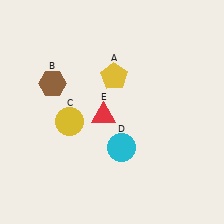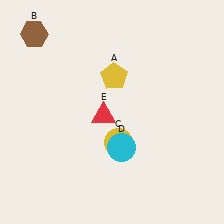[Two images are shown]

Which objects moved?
The objects that moved are: the brown hexagon (B), the yellow circle (C).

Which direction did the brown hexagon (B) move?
The brown hexagon (B) moved up.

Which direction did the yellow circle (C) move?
The yellow circle (C) moved right.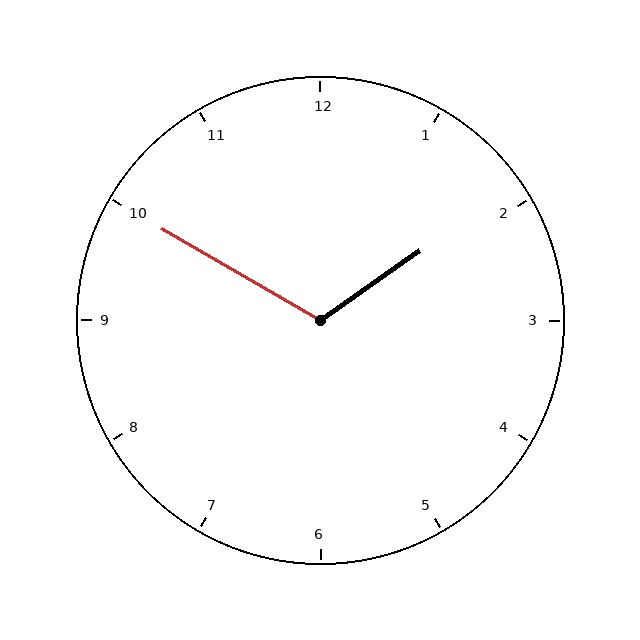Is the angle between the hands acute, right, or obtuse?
It is obtuse.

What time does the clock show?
1:50.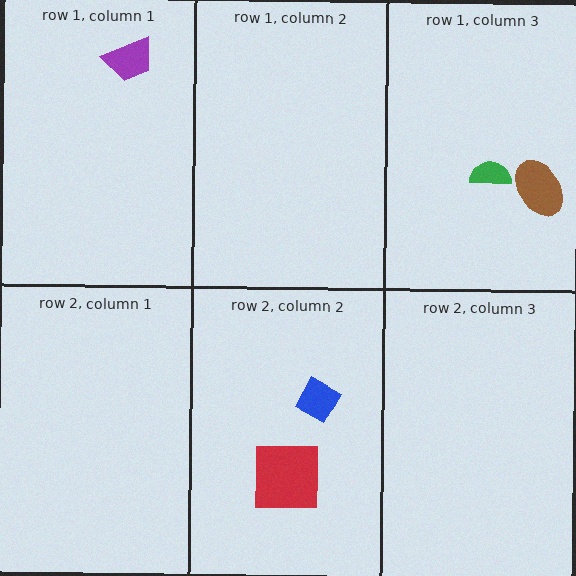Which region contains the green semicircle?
The row 1, column 3 region.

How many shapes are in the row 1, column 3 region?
2.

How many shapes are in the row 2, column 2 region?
2.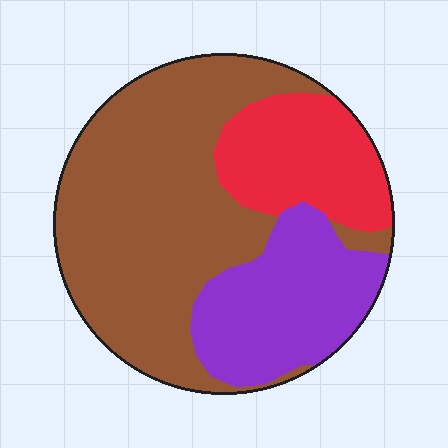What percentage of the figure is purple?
Purple covers about 25% of the figure.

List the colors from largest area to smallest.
From largest to smallest: brown, purple, red.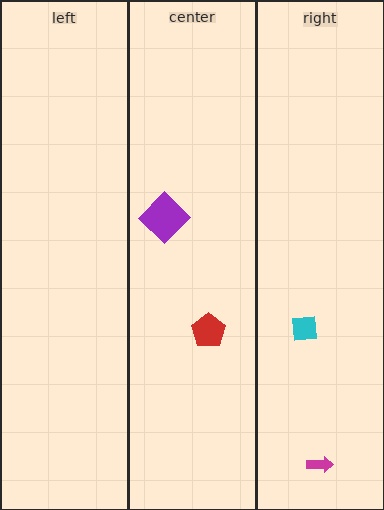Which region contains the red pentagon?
The center region.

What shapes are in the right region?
The cyan square, the magenta arrow.